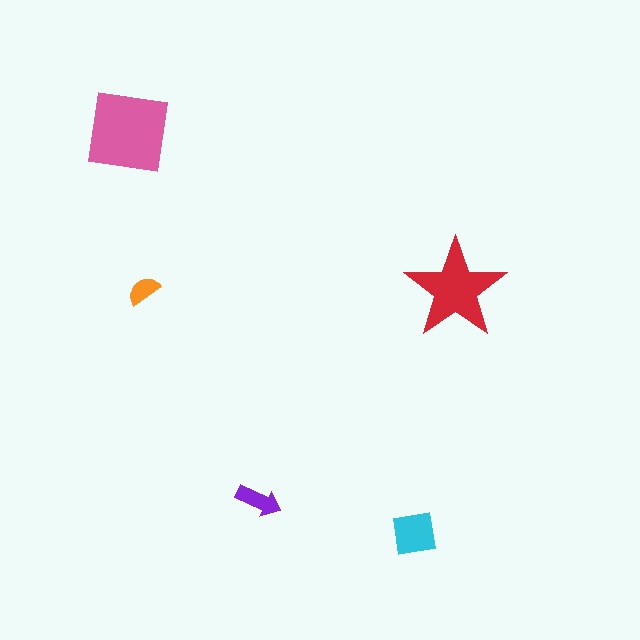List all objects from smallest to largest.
The orange semicircle, the purple arrow, the cyan square, the red star, the pink square.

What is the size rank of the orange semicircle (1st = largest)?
5th.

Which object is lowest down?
The cyan square is bottommost.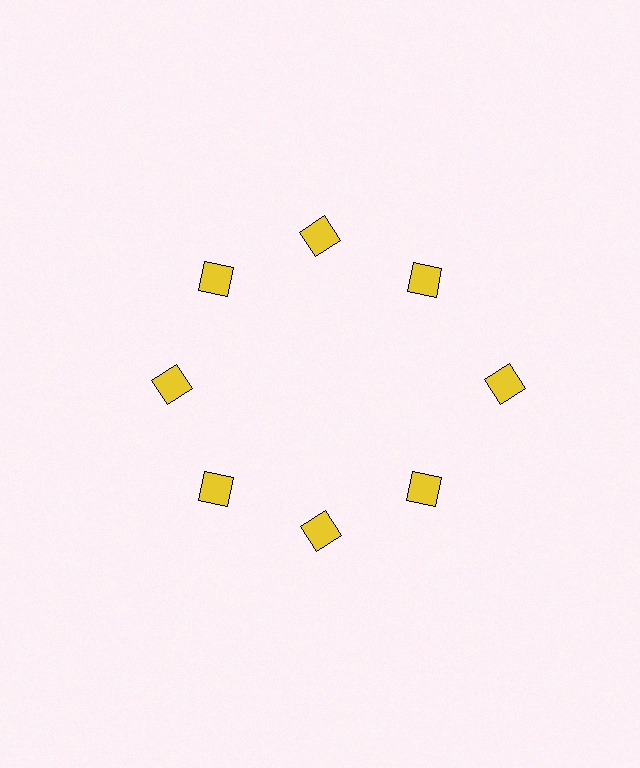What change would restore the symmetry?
The symmetry would be restored by moving it inward, back onto the ring so that all 8 squares sit at equal angles and equal distance from the center.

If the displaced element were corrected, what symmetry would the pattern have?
It would have 8-fold rotational symmetry — the pattern would map onto itself every 45 degrees.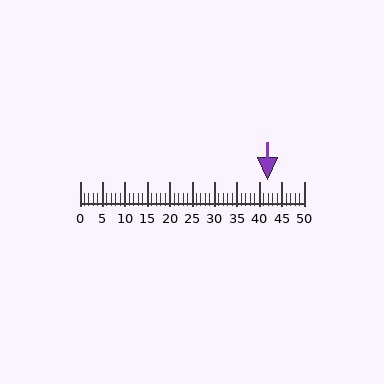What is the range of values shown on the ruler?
The ruler shows values from 0 to 50.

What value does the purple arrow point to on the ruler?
The purple arrow points to approximately 42.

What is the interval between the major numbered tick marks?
The major tick marks are spaced 5 units apart.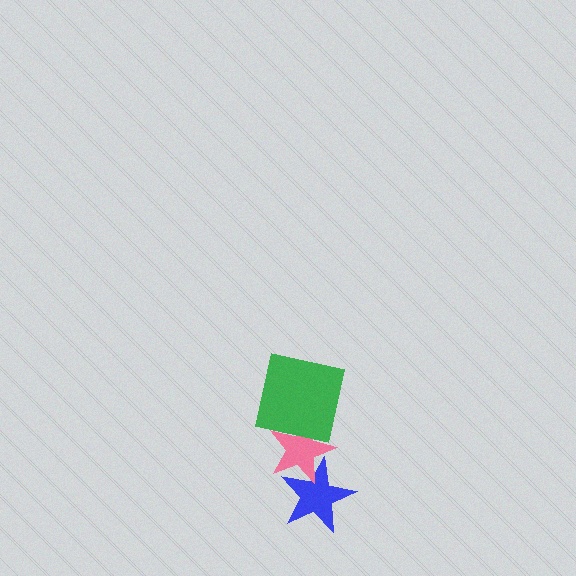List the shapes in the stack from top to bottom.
From top to bottom: the green square, the pink star, the blue star.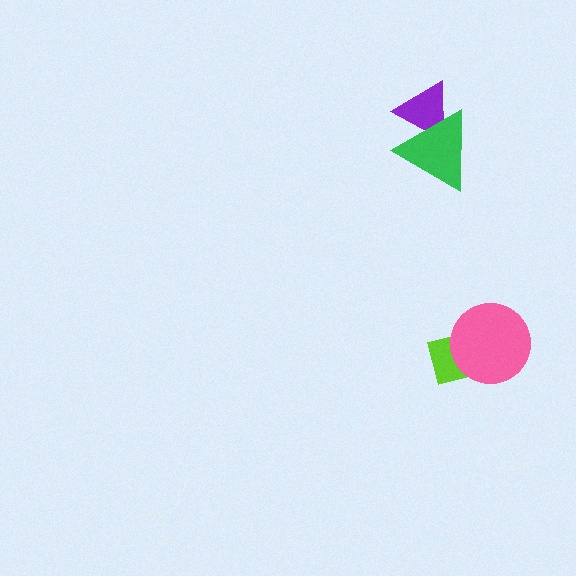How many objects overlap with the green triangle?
1 object overlaps with the green triangle.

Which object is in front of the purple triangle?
The green triangle is in front of the purple triangle.